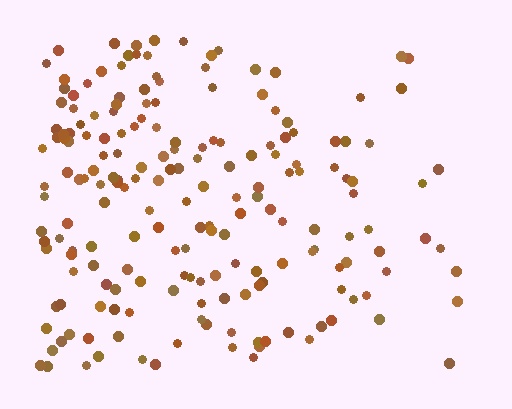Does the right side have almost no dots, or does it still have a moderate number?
Still a moderate number, just noticeably fewer than the left.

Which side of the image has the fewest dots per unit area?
The right.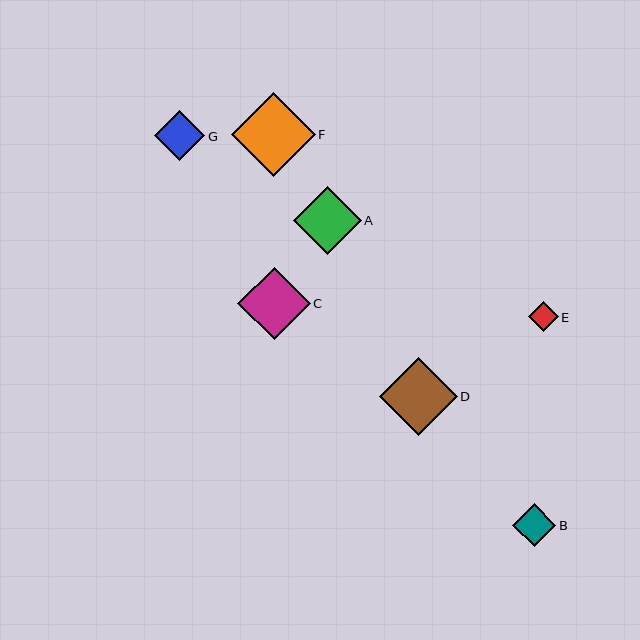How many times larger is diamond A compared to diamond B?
Diamond A is approximately 1.6 times the size of diamond B.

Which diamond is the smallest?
Diamond E is the smallest with a size of approximately 30 pixels.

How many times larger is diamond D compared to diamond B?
Diamond D is approximately 1.8 times the size of diamond B.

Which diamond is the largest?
Diamond F is the largest with a size of approximately 84 pixels.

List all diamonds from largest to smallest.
From largest to smallest: F, D, C, A, G, B, E.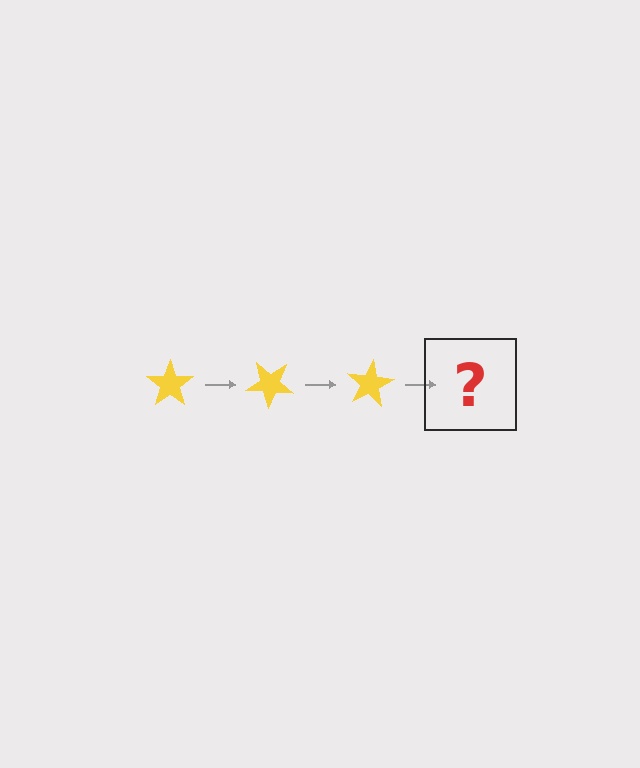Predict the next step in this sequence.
The next step is a yellow star rotated 120 degrees.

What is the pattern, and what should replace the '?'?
The pattern is that the star rotates 40 degrees each step. The '?' should be a yellow star rotated 120 degrees.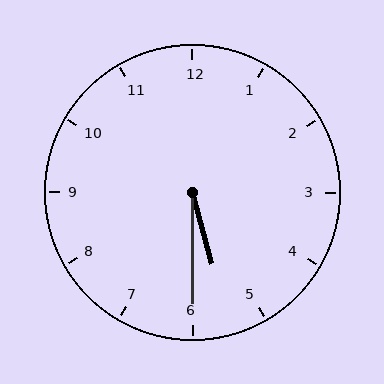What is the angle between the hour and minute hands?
Approximately 15 degrees.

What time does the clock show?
5:30.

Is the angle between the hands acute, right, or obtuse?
It is acute.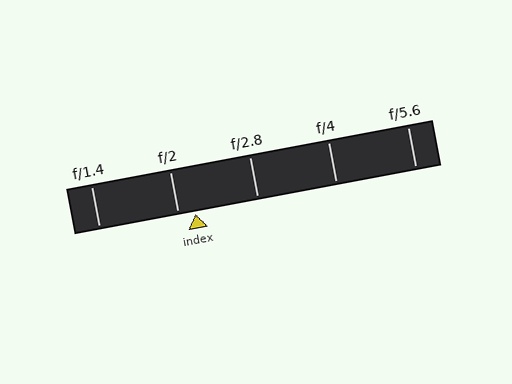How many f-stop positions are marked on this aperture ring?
There are 5 f-stop positions marked.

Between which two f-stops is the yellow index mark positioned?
The index mark is between f/2 and f/2.8.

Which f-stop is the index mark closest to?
The index mark is closest to f/2.